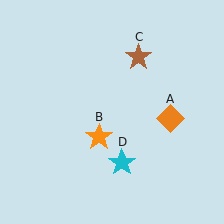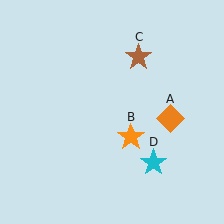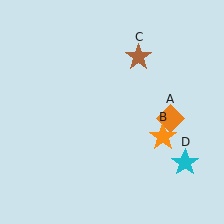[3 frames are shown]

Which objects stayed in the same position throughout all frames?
Orange diamond (object A) and brown star (object C) remained stationary.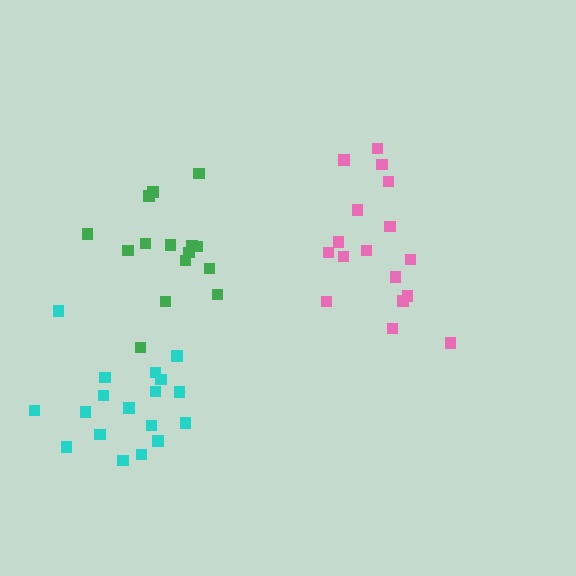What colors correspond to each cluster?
The clusters are colored: cyan, pink, green.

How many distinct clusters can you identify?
There are 3 distinct clusters.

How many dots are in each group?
Group 1: 18 dots, Group 2: 17 dots, Group 3: 15 dots (50 total).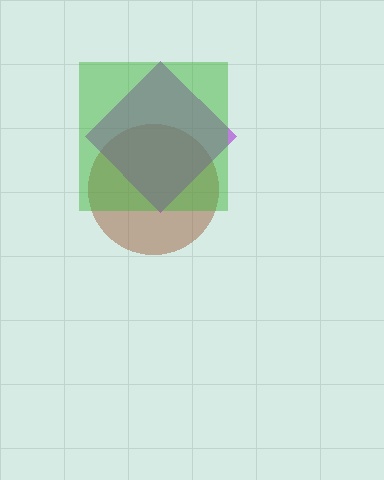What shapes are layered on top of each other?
The layered shapes are: a brown circle, a purple diamond, a green square.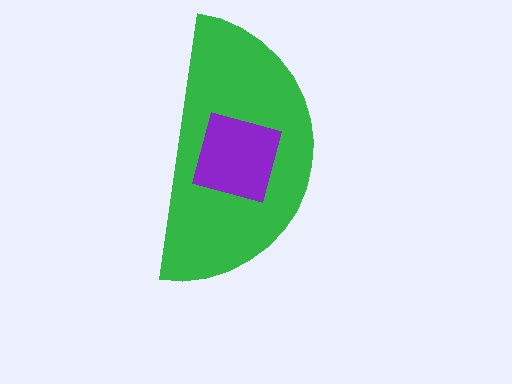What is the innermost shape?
The purple square.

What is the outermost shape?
The green semicircle.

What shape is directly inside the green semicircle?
The purple square.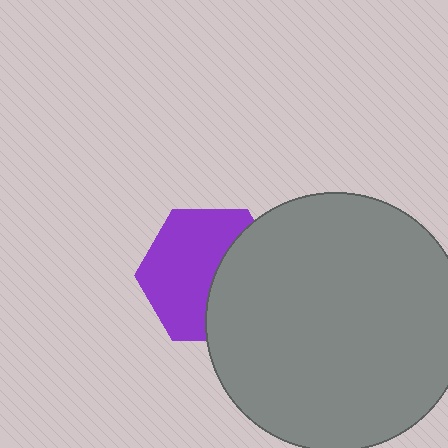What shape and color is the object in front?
The object in front is a gray circle.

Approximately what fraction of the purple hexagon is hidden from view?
Roughly 41% of the purple hexagon is hidden behind the gray circle.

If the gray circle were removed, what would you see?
You would see the complete purple hexagon.